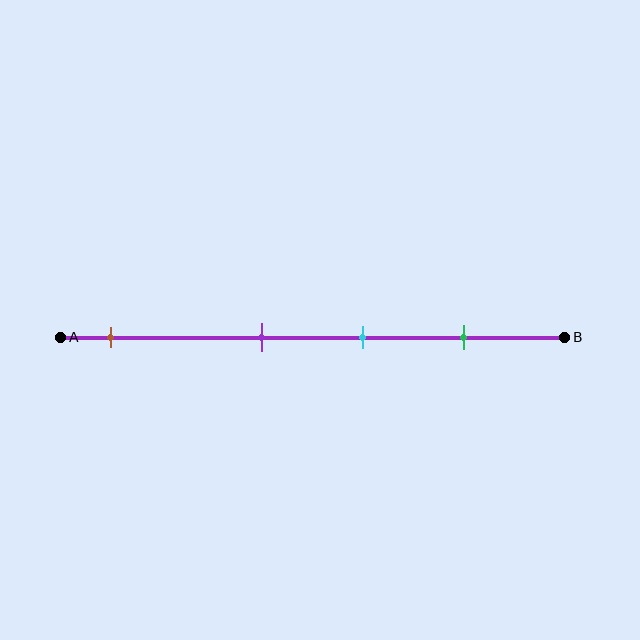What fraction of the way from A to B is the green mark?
The green mark is approximately 80% (0.8) of the way from A to B.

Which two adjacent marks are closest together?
The purple and cyan marks are the closest adjacent pair.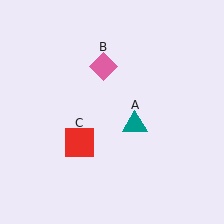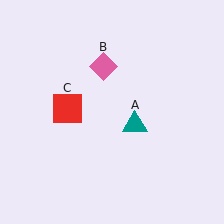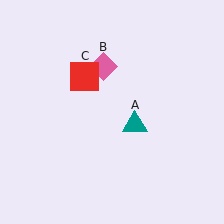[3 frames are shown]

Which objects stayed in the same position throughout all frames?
Teal triangle (object A) and pink diamond (object B) remained stationary.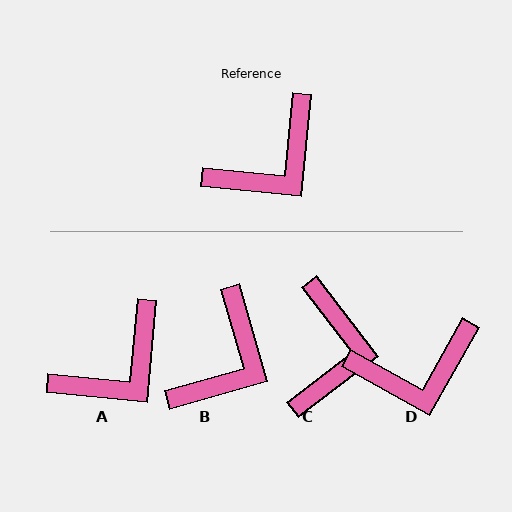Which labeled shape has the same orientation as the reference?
A.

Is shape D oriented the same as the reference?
No, it is off by about 24 degrees.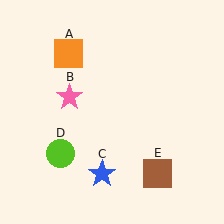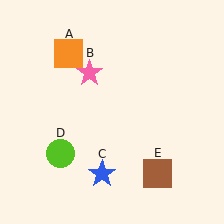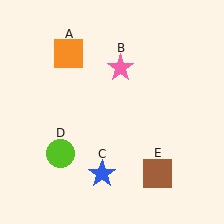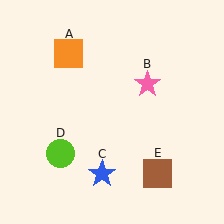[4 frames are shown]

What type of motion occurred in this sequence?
The pink star (object B) rotated clockwise around the center of the scene.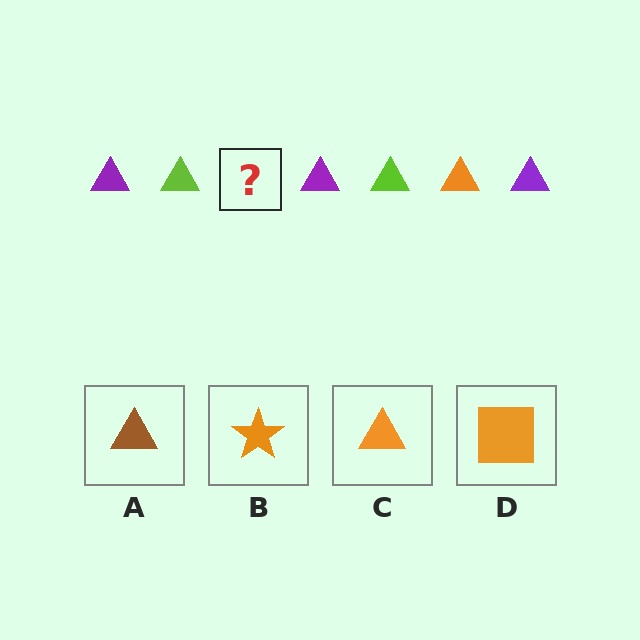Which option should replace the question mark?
Option C.